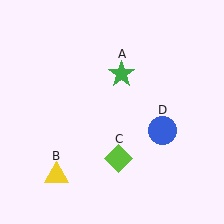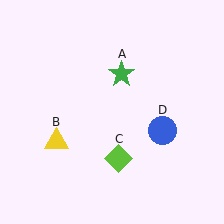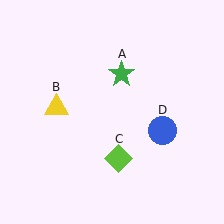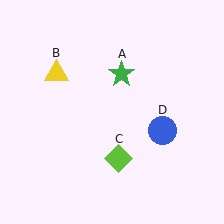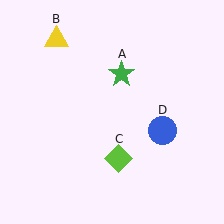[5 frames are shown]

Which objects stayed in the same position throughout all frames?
Green star (object A) and lime diamond (object C) and blue circle (object D) remained stationary.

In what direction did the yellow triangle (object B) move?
The yellow triangle (object B) moved up.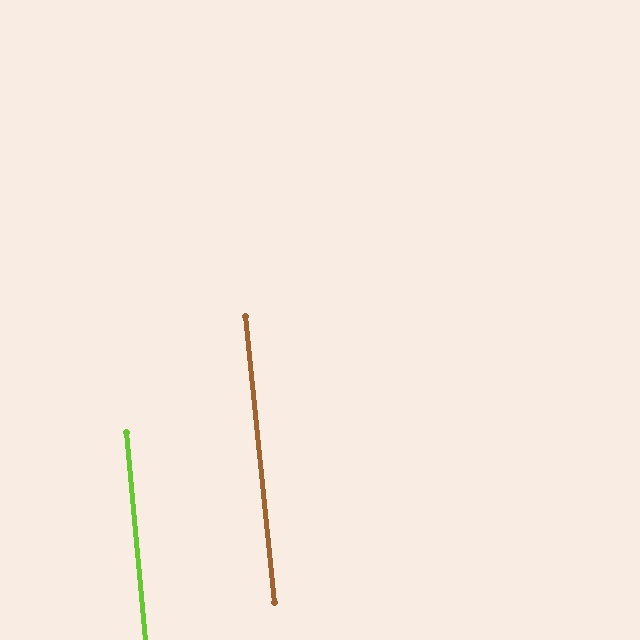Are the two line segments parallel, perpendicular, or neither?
Parallel — their directions differ by only 0.4°.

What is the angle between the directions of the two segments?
Approximately 0 degrees.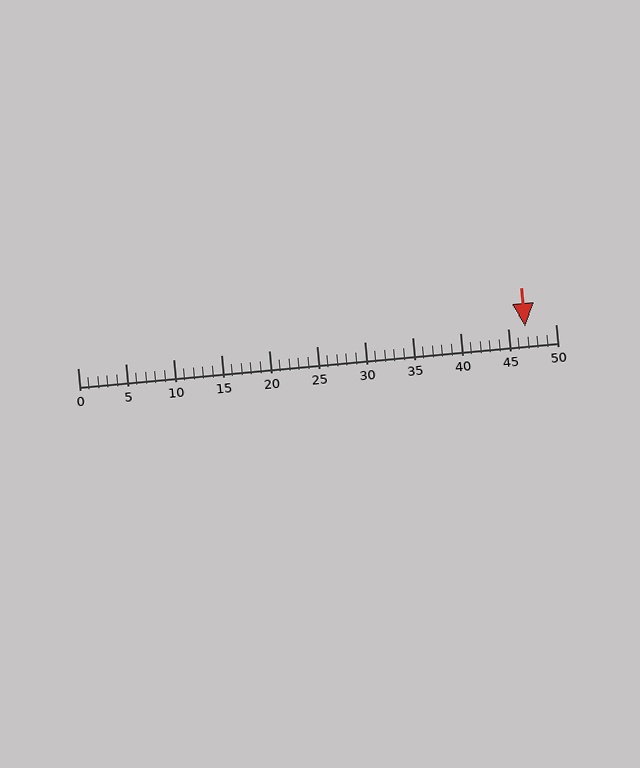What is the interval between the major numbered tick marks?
The major tick marks are spaced 5 units apart.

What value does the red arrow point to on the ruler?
The red arrow points to approximately 47.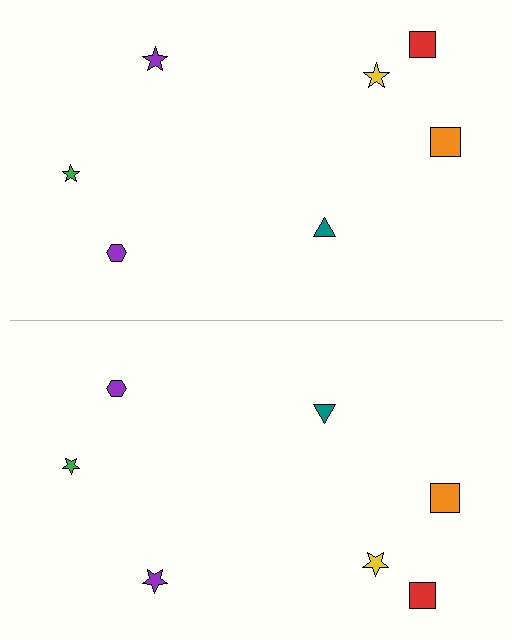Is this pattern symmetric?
Yes, this pattern has bilateral (reflection) symmetry.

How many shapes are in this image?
There are 14 shapes in this image.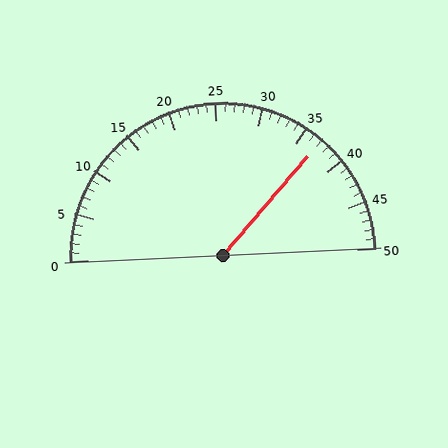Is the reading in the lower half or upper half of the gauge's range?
The reading is in the upper half of the range (0 to 50).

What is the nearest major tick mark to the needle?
The nearest major tick mark is 35.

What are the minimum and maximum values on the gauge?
The gauge ranges from 0 to 50.